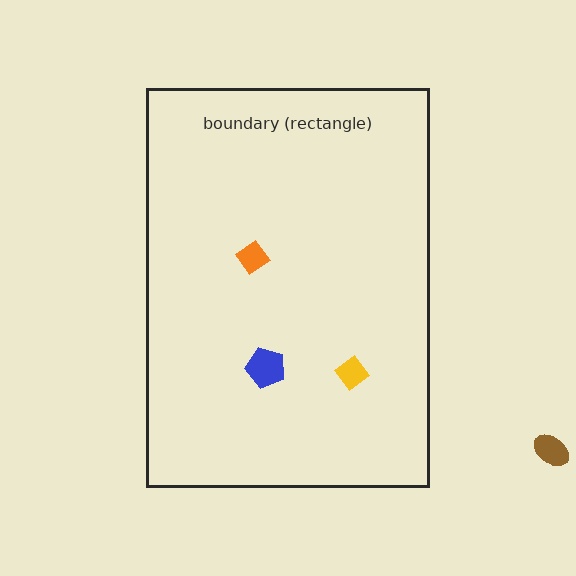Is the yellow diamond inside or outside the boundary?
Inside.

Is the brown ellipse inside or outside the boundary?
Outside.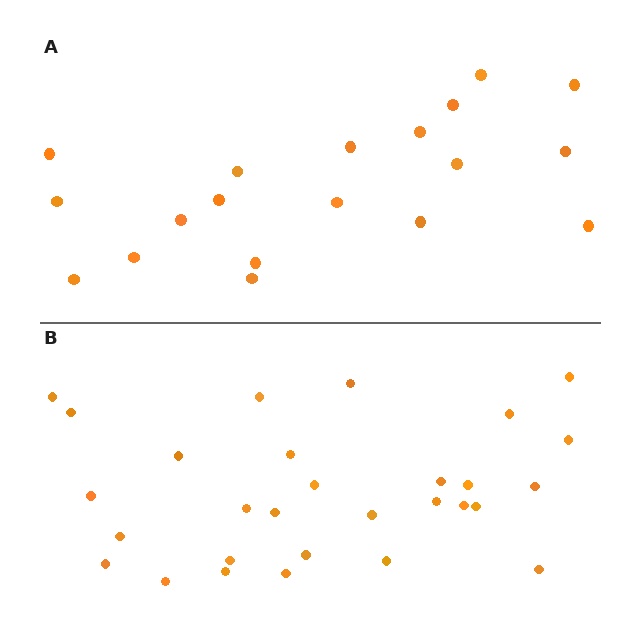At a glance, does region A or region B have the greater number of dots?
Region B (the bottom region) has more dots.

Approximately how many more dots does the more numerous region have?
Region B has roughly 10 or so more dots than region A.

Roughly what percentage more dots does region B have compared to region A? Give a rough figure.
About 55% more.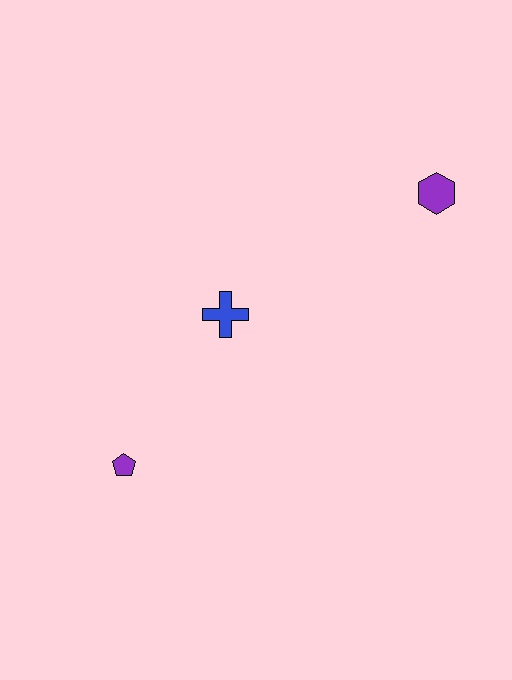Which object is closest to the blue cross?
The purple pentagon is closest to the blue cross.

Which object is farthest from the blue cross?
The purple hexagon is farthest from the blue cross.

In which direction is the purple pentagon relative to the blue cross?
The purple pentagon is below the blue cross.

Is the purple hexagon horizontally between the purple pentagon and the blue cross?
No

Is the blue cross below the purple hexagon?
Yes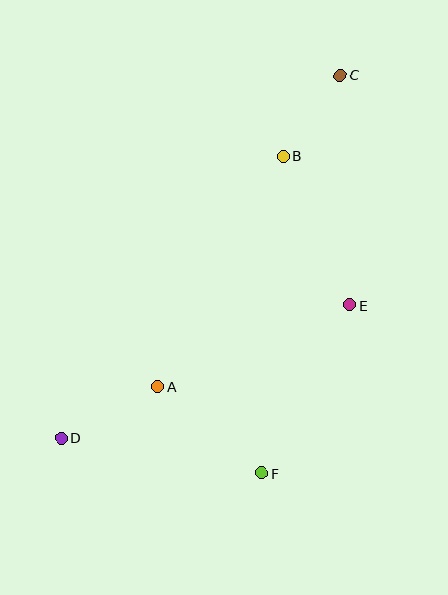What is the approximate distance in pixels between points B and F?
The distance between B and F is approximately 318 pixels.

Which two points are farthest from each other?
Points C and D are farthest from each other.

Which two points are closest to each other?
Points B and C are closest to each other.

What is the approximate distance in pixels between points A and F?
The distance between A and F is approximately 135 pixels.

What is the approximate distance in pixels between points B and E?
The distance between B and E is approximately 163 pixels.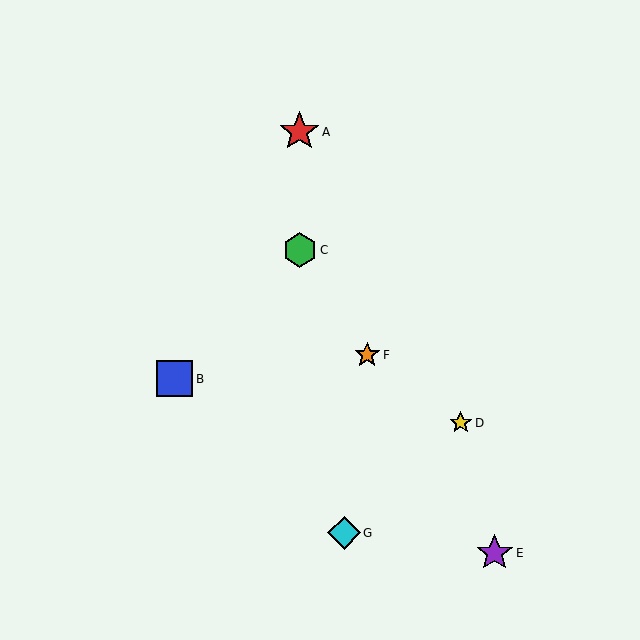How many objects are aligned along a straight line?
3 objects (C, E, F) are aligned along a straight line.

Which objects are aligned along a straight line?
Objects C, E, F are aligned along a straight line.